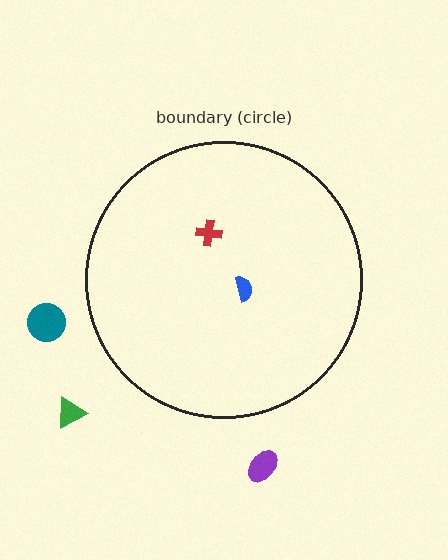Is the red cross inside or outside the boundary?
Inside.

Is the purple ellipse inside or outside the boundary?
Outside.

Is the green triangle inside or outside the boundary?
Outside.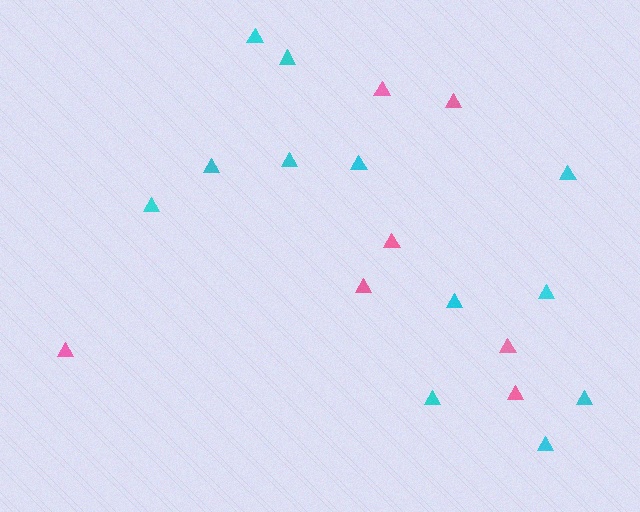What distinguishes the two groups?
There are 2 groups: one group of pink triangles (7) and one group of cyan triangles (12).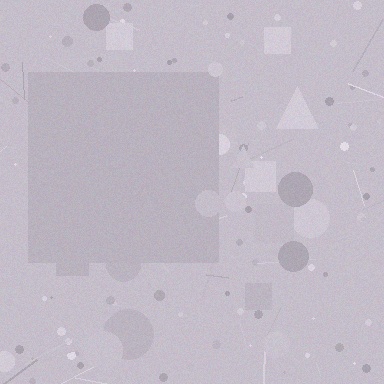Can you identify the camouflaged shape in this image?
The camouflaged shape is a square.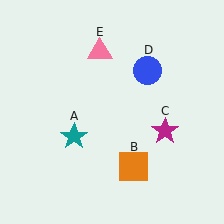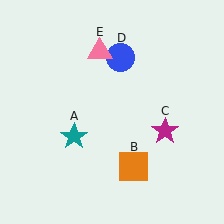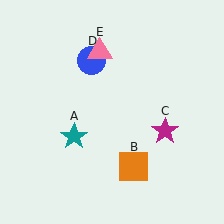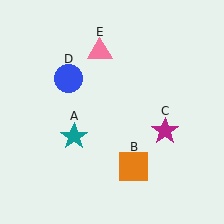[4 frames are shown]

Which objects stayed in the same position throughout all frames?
Teal star (object A) and orange square (object B) and magenta star (object C) and pink triangle (object E) remained stationary.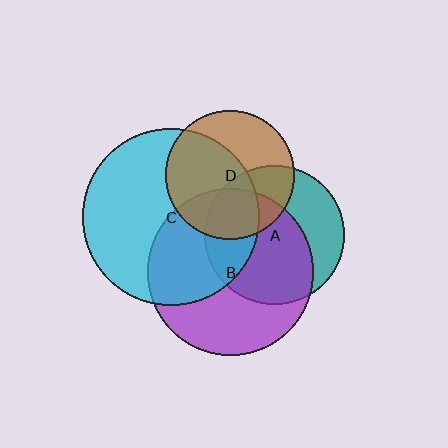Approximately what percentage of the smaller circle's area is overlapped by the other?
Approximately 30%.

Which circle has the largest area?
Circle C (cyan).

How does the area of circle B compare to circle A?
Approximately 1.4 times.